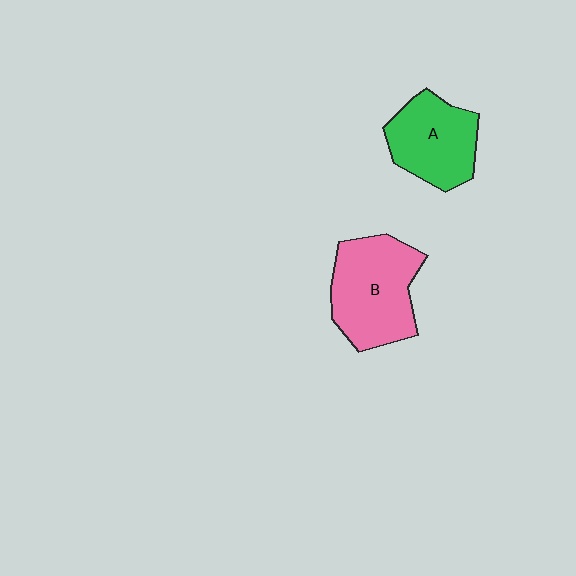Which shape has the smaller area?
Shape A (green).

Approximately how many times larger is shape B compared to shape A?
Approximately 1.3 times.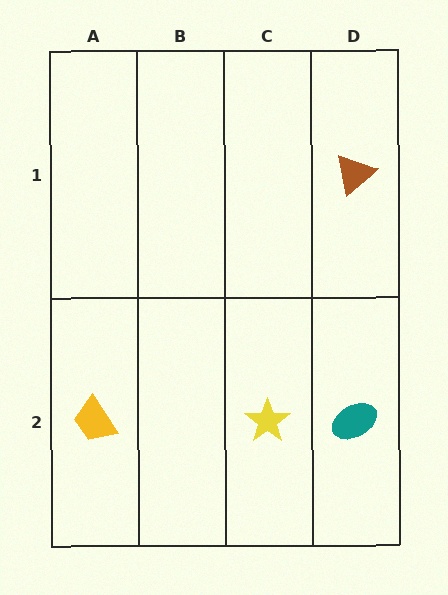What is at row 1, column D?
A brown triangle.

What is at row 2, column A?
A yellow trapezoid.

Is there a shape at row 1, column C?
No, that cell is empty.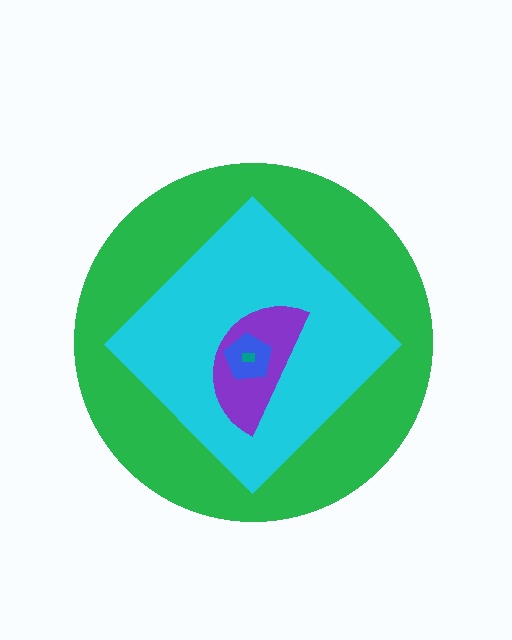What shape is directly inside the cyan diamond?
The purple semicircle.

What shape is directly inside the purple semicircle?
The blue pentagon.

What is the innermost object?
The teal rectangle.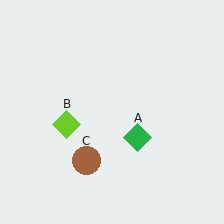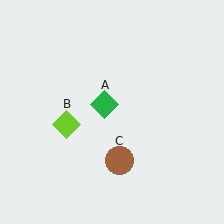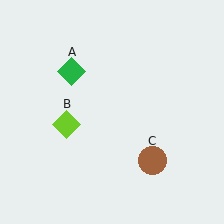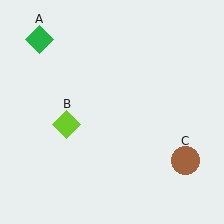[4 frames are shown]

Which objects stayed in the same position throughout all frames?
Lime diamond (object B) remained stationary.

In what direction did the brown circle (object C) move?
The brown circle (object C) moved right.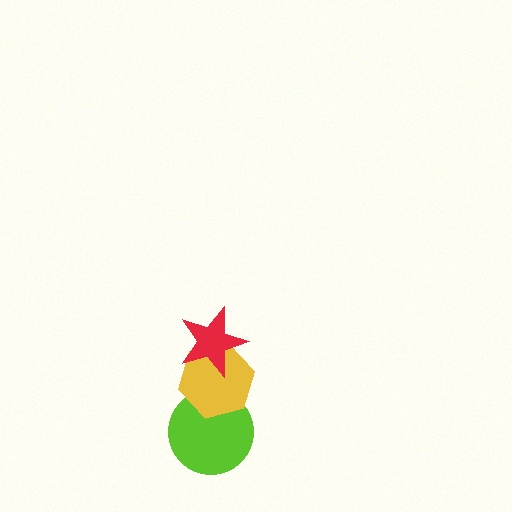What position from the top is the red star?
The red star is 1st from the top.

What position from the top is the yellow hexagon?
The yellow hexagon is 2nd from the top.